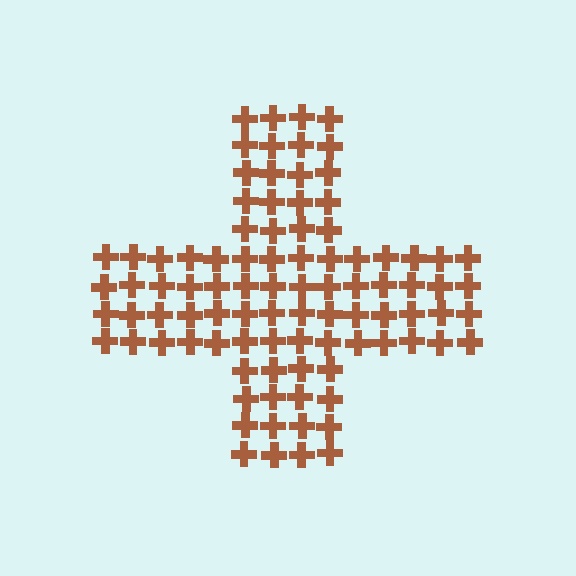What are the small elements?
The small elements are crosses.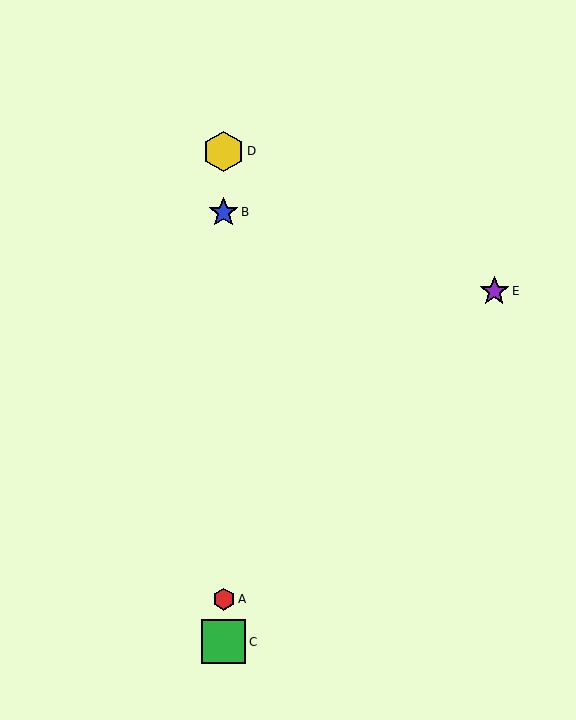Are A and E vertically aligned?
No, A is at x≈224 and E is at x≈494.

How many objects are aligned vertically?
4 objects (A, B, C, D) are aligned vertically.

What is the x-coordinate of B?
Object B is at x≈224.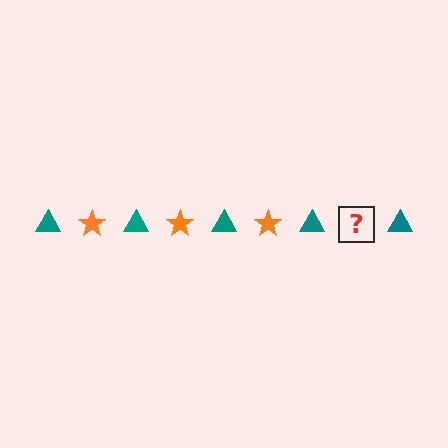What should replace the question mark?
The question mark should be replaced with an orange star.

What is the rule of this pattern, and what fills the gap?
The rule is that the pattern alternates between teal triangle and orange star. The gap should be filled with an orange star.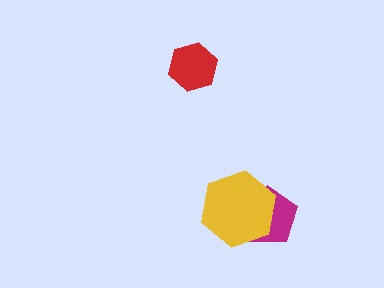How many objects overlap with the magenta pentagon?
1 object overlaps with the magenta pentagon.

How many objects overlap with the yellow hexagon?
1 object overlaps with the yellow hexagon.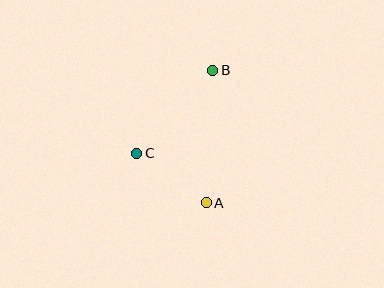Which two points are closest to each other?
Points A and C are closest to each other.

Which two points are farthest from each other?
Points A and B are farthest from each other.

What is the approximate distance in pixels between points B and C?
The distance between B and C is approximately 113 pixels.